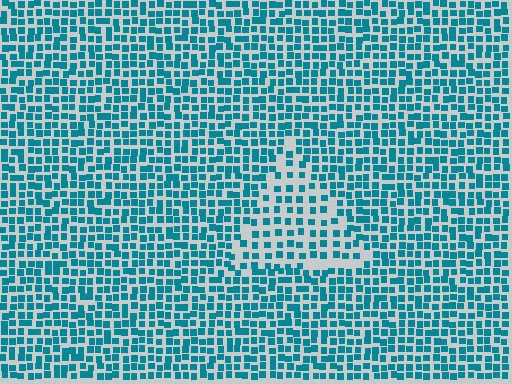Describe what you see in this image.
The image contains small teal elements arranged at two different densities. A triangle-shaped region is visible where the elements are less densely packed than the surrounding area.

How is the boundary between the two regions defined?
The boundary is defined by a change in element density (approximately 1.7x ratio). All elements are the same color, size, and shape.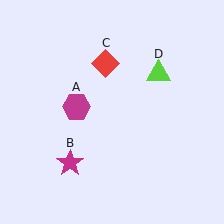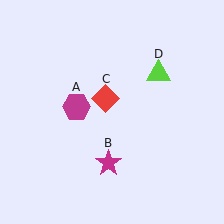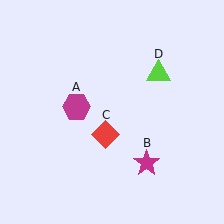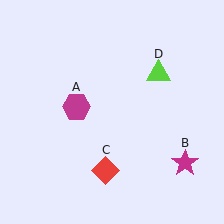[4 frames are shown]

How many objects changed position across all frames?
2 objects changed position: magenta star (object B), red diamond (object C).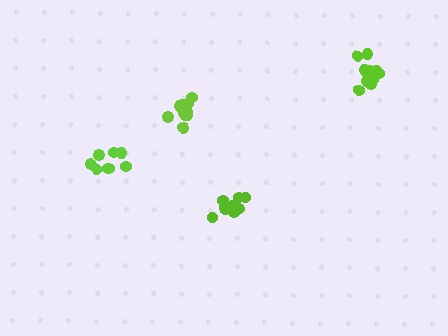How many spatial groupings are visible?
There are 4 spatial groupings.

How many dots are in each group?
Group 1: 8 dots, Group 2: 11 dots, Group 3: 13 dots, Group 4: 12 dots (44 total).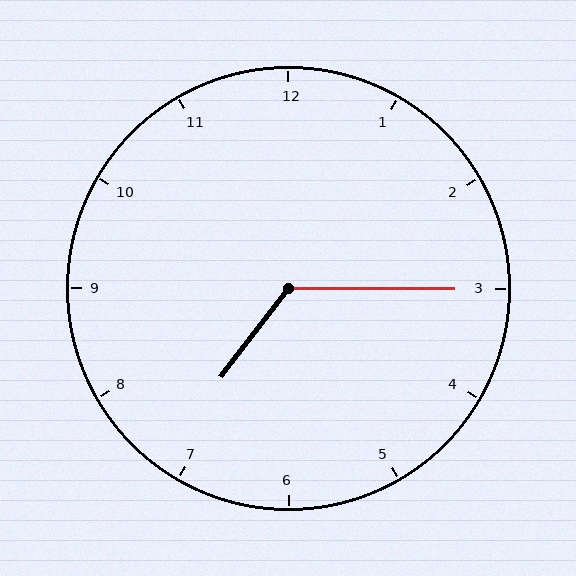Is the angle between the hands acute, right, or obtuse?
It is obtuse.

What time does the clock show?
7:15.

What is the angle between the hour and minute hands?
Approximately 128 degrees.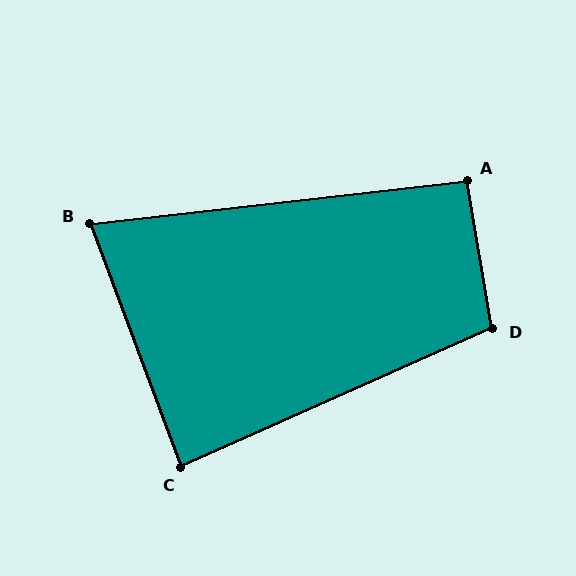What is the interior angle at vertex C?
Approximately 87 degrees (approximately right).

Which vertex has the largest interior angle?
D, at approximately 104 degrees.